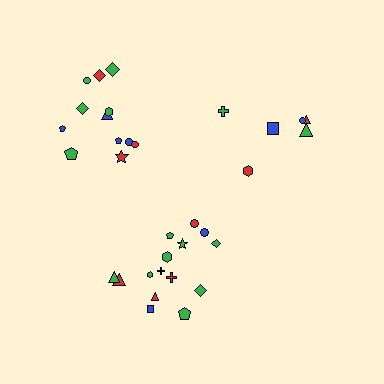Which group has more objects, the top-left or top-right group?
The top-left group.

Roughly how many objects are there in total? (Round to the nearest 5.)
Roughly 35 objects in total.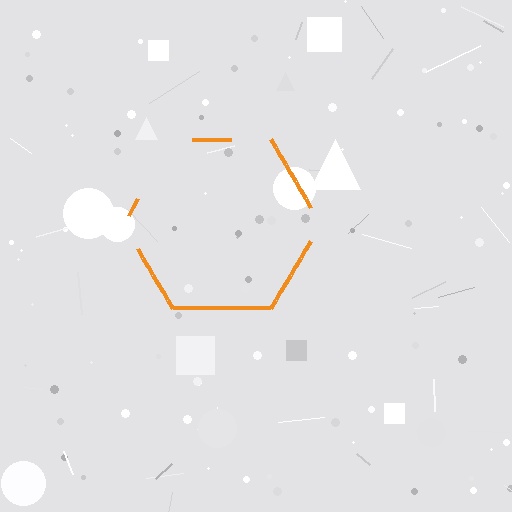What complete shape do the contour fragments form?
The contour fragments form a hexagon.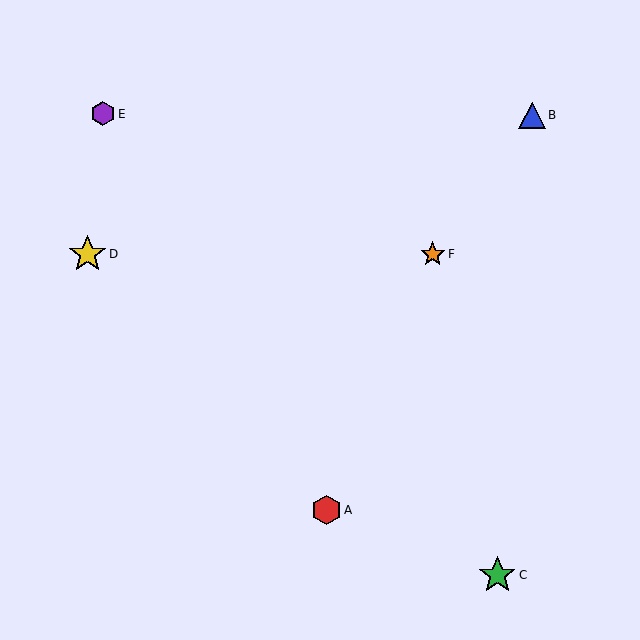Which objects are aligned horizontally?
Objects D, F are aligned horizontally.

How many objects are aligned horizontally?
2 objects (D, F) are aligned horizontally.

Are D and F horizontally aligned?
Yes, both are at y≈254.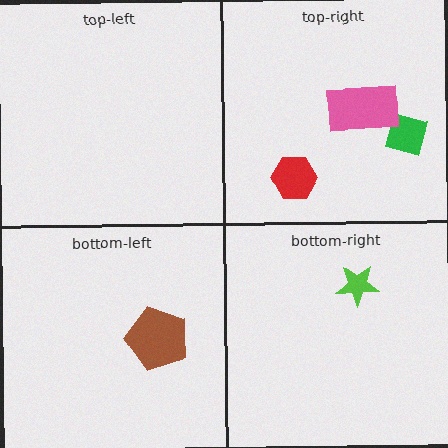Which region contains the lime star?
The bottom-right region.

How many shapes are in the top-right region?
3.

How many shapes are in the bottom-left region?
1.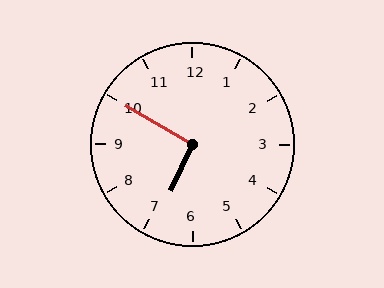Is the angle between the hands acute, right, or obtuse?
It is right.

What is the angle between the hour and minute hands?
Approximately 95 degrees.